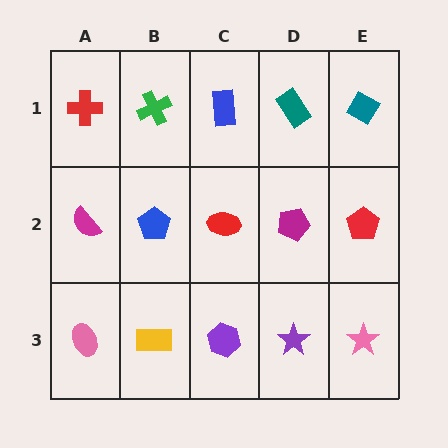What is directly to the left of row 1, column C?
A green cross.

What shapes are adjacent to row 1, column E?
A red pentagon (row 2, column E), a teal rectangle (row 1, column D).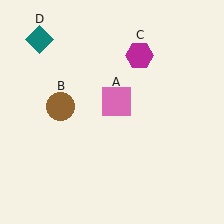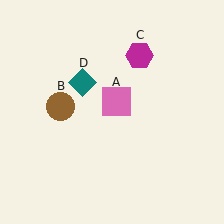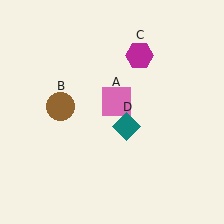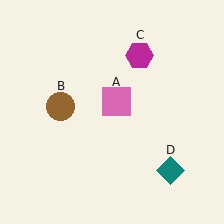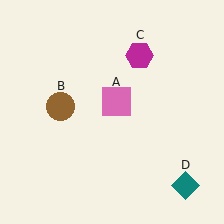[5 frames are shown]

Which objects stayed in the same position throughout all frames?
Pink square (object A) and brown circle (object B) and magenta hexagon (object C) remained stationary.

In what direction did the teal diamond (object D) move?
The teal diamond (object D) moved down and to the right.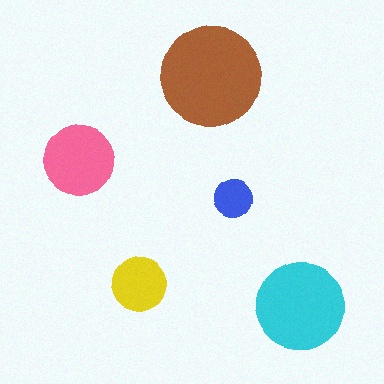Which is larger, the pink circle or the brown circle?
The brown one.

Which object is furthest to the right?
The cyan circle is rightmost.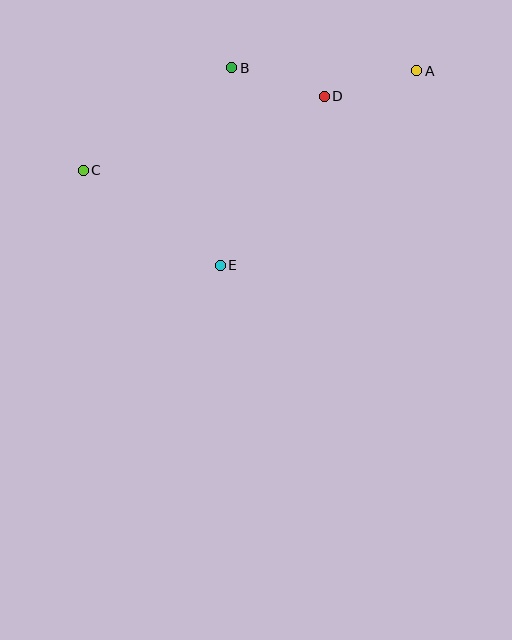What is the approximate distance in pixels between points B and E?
The distance between B and E is approximately 198 pixels.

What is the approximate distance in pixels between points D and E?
The distance between D and E is approximately 198 pixels.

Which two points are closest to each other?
Points A and D are closest to each other.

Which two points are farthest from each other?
Points A and C are farthest from each other.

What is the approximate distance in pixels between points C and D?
The distance between C and D is approximately 252 pixels.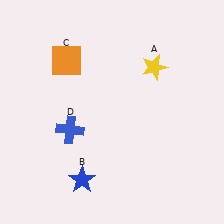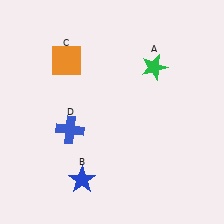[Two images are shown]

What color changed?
The star (A) changed from yellow in Image 1 to green in Image 2.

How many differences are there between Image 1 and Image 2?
There is 1 difference between the two images.